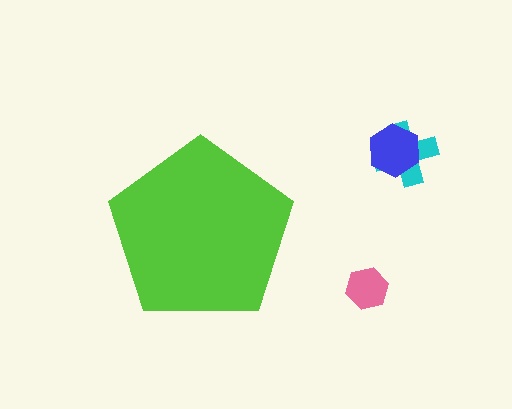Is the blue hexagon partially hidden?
No, the blue hexagon is fully visible.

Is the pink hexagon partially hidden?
No, the pink hexagon is fully visible.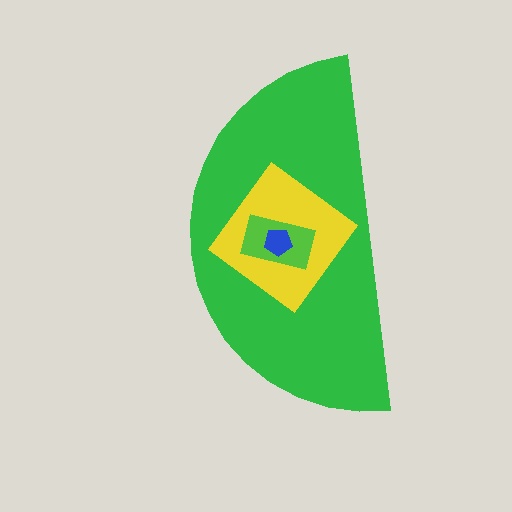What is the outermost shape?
The green semicircle.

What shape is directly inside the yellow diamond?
The lime rectangle.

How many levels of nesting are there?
4.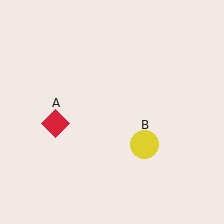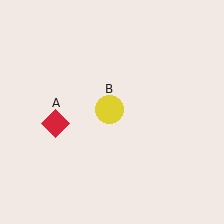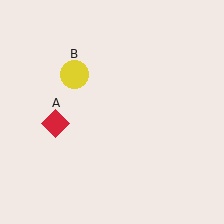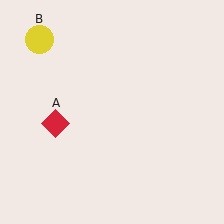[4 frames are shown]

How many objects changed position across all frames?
1 object changed position: yellow circle (object B).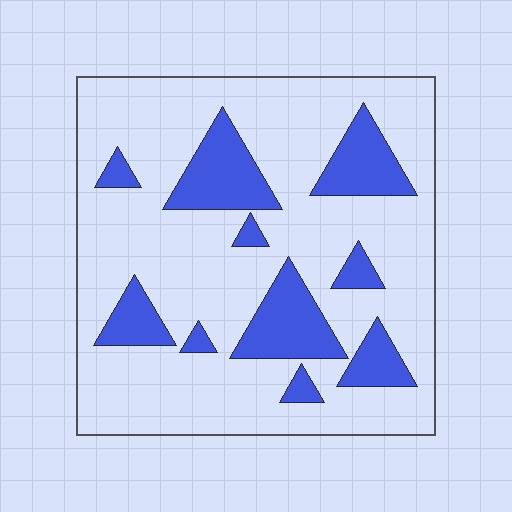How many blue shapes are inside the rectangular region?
10.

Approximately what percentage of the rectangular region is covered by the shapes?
Approximately 20%.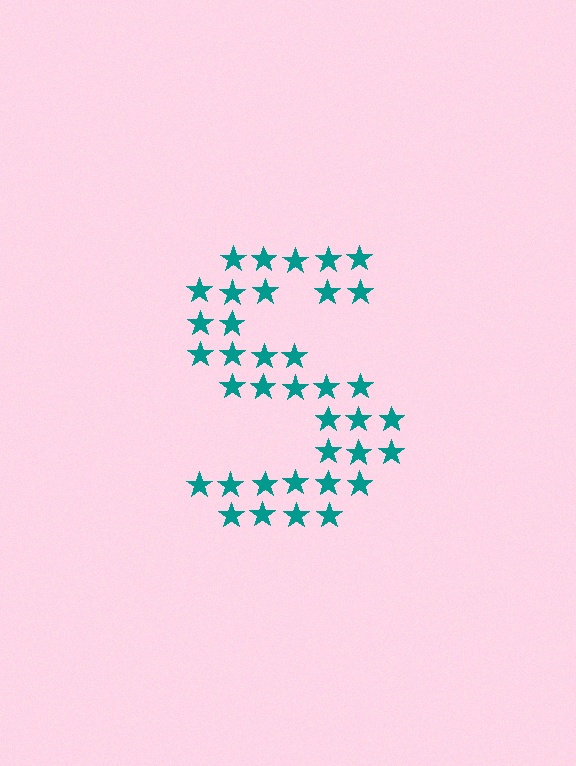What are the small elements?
The small elements are stars.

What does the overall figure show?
The overall figure shows the letter S.